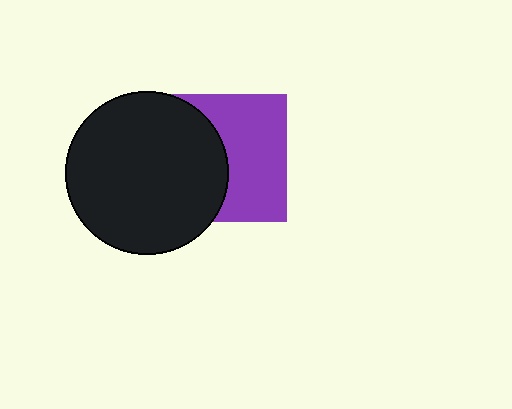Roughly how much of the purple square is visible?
About half of it is visible (roughly 55%).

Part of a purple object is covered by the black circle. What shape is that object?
It is a square.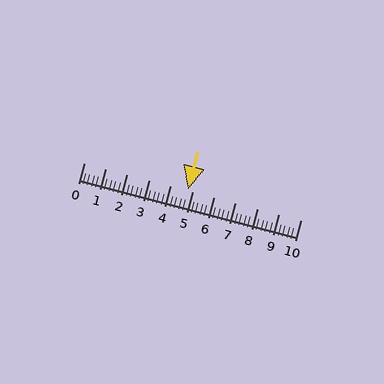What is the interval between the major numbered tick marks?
The major tick marks are spaced 1 units apart.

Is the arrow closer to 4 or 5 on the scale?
The arrow is closer to 5.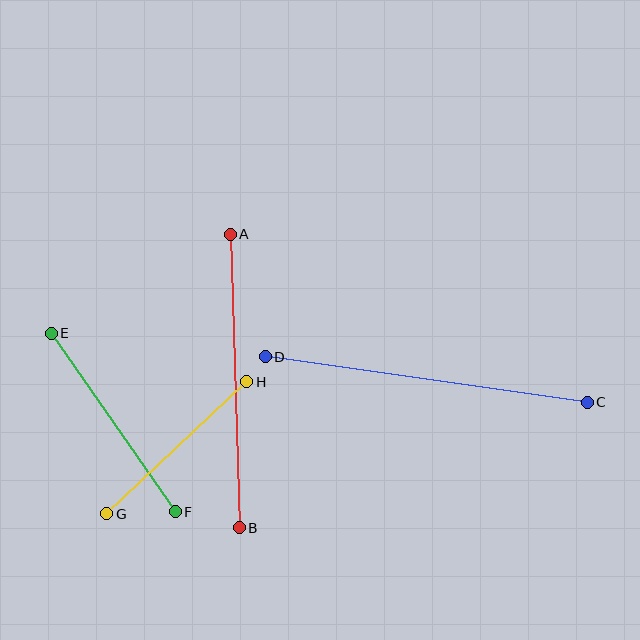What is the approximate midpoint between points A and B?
The midpoint is at approximately (235, 381) pixels.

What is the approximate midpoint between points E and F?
The midpoint is at approximately (113, 423) pixels.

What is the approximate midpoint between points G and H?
The midpoint is at approximately (177, 448) pixels.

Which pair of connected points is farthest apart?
Points C and D are farthest apart.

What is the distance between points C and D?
The distance is approximately 325 pixels.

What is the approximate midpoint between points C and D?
The midpoint is at approximately (426, 379) pixels.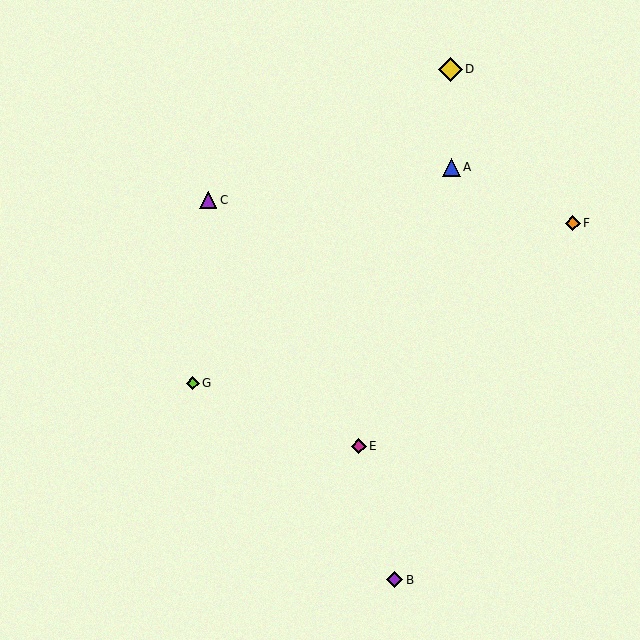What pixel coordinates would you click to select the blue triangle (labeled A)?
Click at (451, 167) to select the blue triangle A.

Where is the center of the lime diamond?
The center of the lime diamond is at (193, 383).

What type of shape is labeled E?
Shape E is a magenta diamond.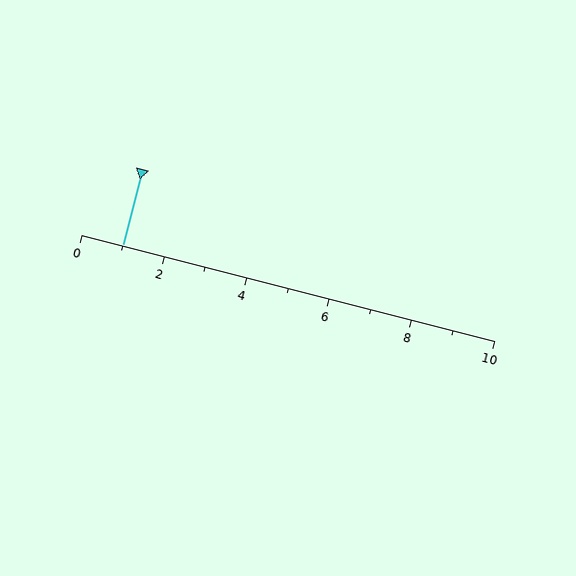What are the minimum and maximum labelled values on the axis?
The axis runs from 0 to 10.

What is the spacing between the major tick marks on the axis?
The major ticks are spaced 2 apart.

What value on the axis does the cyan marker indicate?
The marker indicates approximately 1.